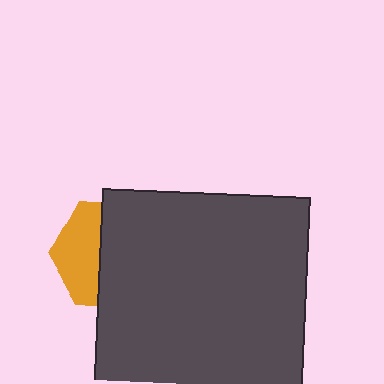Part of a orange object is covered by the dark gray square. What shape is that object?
It is a hexagon.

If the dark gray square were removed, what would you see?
You would see the complete orange hexagon.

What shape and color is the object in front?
The object in front is a dark gray square.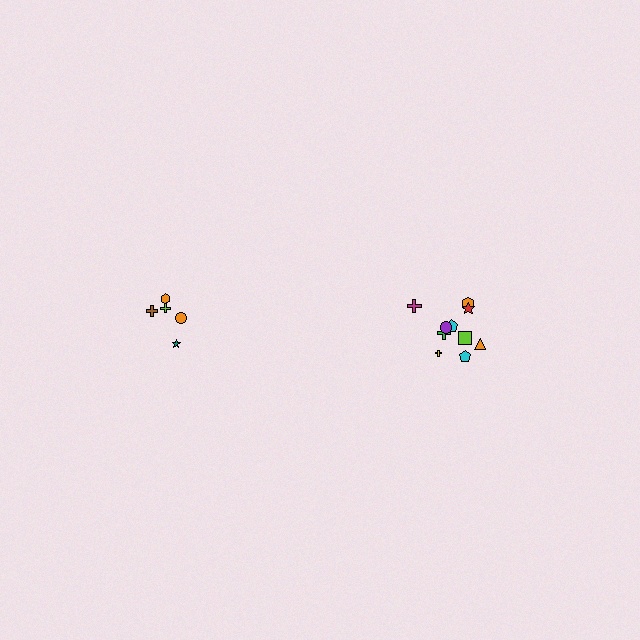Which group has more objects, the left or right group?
The right group.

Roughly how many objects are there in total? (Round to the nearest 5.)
Roughly 15 objects in total.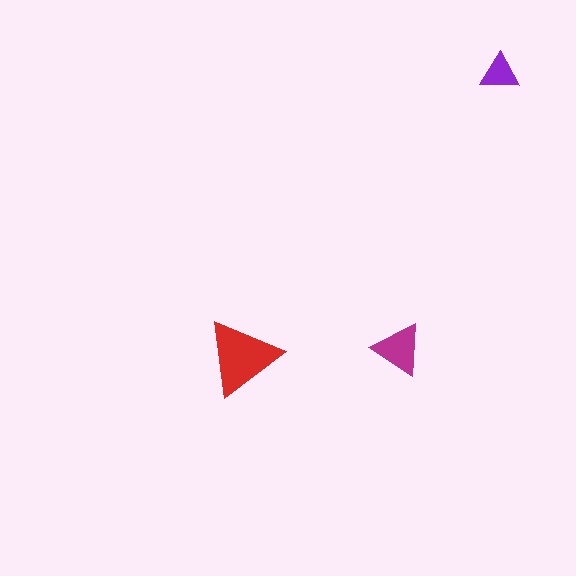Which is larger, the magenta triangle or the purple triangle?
The magenta one.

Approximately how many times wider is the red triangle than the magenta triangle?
About 1.5 times wider.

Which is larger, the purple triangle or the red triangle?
The red one.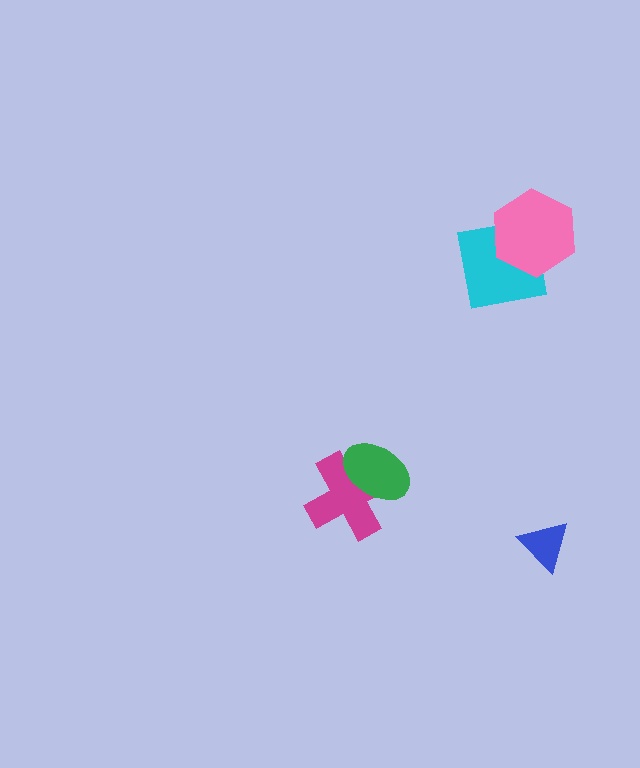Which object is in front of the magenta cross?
The green ellipse is in front of the magenta cross.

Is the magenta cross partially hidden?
Yes, it is partially covered by another shape.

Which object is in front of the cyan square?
The pink hexagon is in front of the cyan square.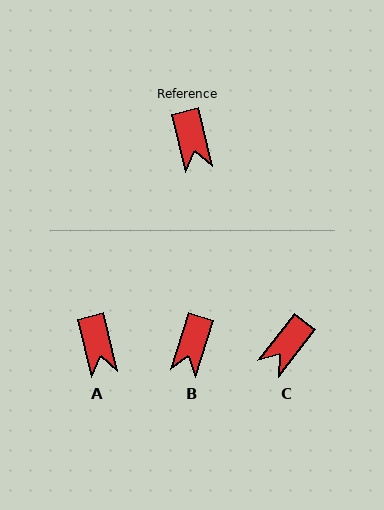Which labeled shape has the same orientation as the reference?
A.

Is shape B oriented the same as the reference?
No, it is off by about 31 degrees.